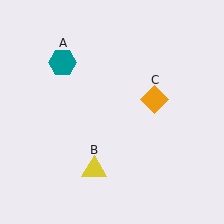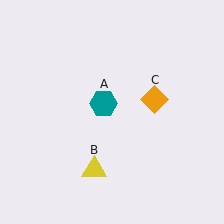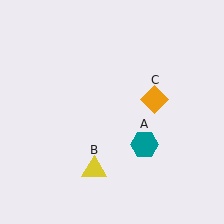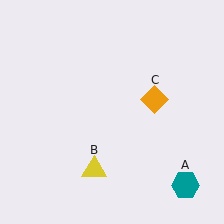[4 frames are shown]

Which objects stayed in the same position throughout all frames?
Yellow triangle (object B) and orange diamond (object C) remained stationary.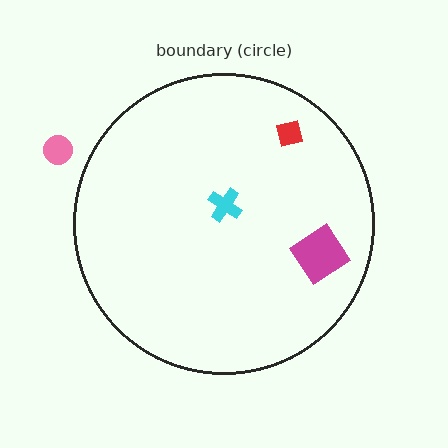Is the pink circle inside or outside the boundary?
Outside.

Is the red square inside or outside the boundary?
Inside.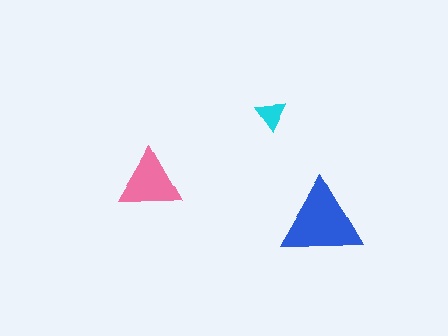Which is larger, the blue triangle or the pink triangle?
The blue one.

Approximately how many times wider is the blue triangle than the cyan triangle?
About 2.5 times wider.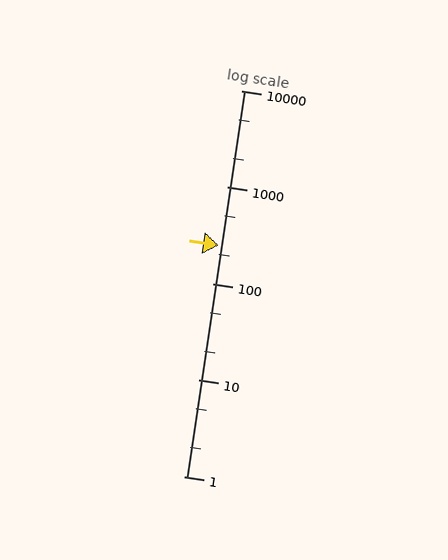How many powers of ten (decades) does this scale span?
The scale spans 4 decades, from 1 to 10000.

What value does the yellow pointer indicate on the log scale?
The pointer indicates approximately 250.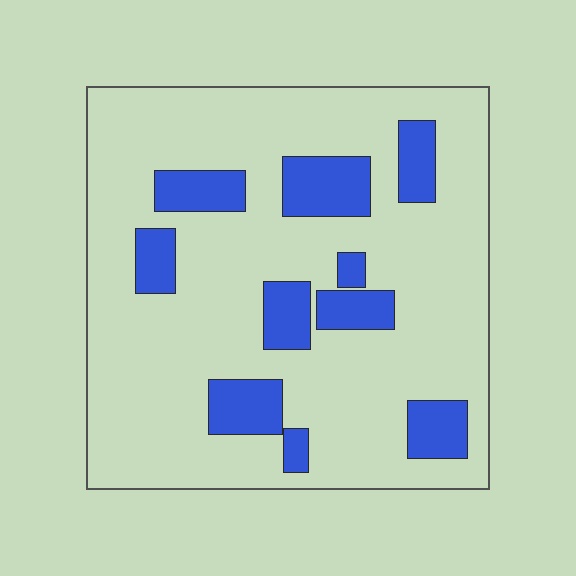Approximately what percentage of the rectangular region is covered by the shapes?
Approximately 20%.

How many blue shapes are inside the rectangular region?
10.